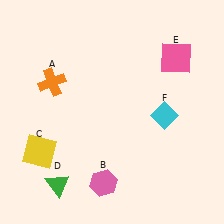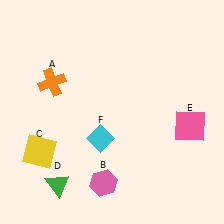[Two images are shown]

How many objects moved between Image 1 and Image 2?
2 objects moved between the two images.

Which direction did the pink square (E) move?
The pink square (E) moved down.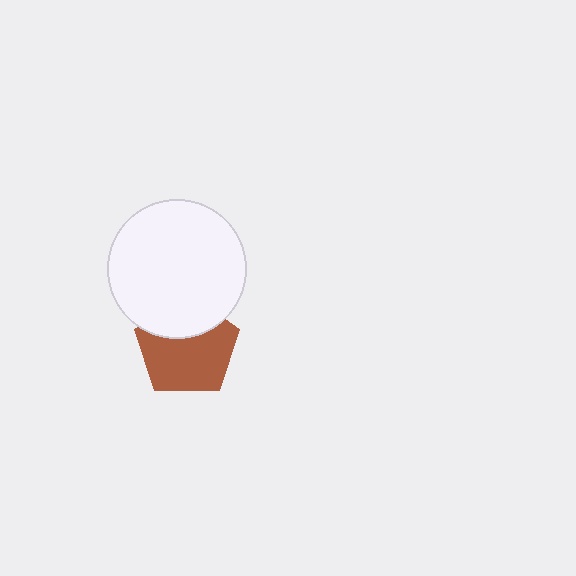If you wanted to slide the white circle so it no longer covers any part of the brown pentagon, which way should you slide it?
Slide it up — that is the most direct way to separate the two shapes.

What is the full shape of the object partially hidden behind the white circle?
The partially hidden object is a brown pentagon.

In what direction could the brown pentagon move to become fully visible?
The brown pentagon could move down. That would shift it out from behind the white circle entirely.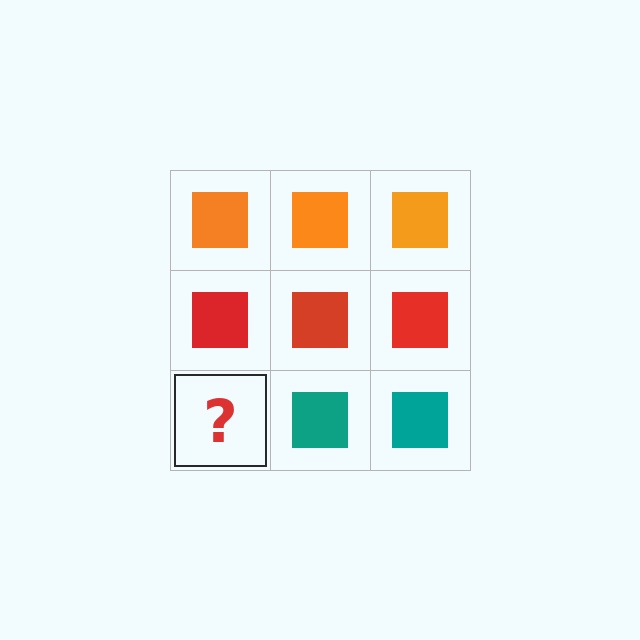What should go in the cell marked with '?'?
The missing cell should contain a teal square.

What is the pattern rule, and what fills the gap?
The rule is that each row has a consistent color. The gap should be filled with a teal square.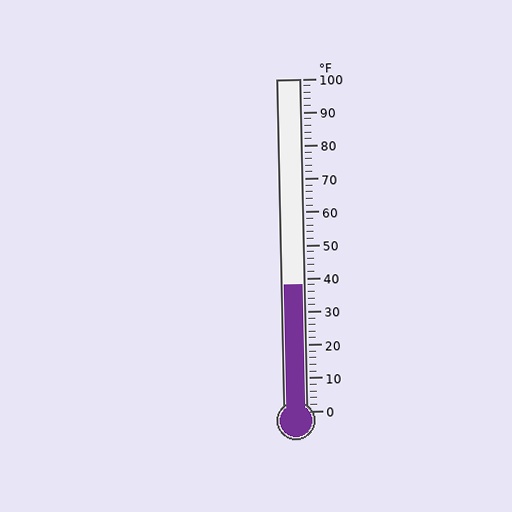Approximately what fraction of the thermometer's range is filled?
The thermometer is filled to approximately 40% of its range.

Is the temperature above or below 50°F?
The temperature is below 50°F.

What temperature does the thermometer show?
The thermometer shows approximately 38°F.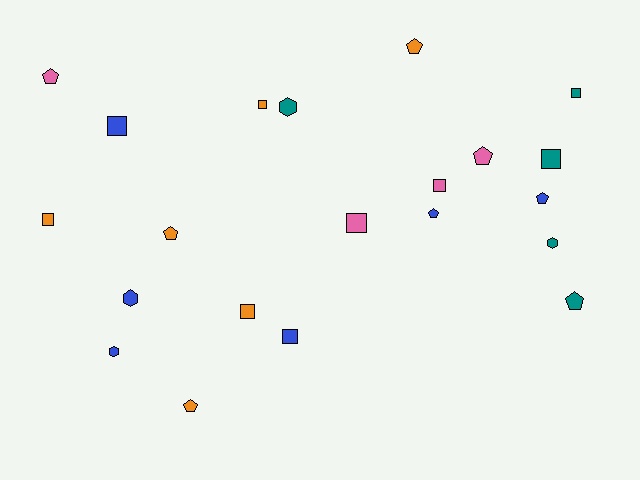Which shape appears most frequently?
Square, with 9 objects.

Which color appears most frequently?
Blue, with 6 objects.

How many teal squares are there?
There are 2 teal squares.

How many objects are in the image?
There are 21 objects.